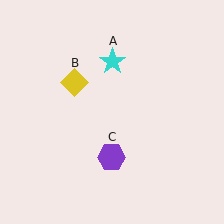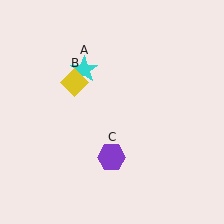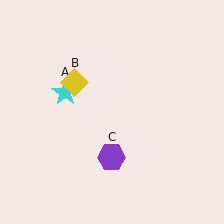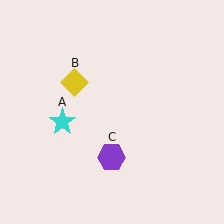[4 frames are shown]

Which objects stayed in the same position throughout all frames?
Yellow diamond (object B) and purple hexagon (object C) remained stationary.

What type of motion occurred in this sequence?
The cyan star (object A) rotated counterclockwise around the center of the scene.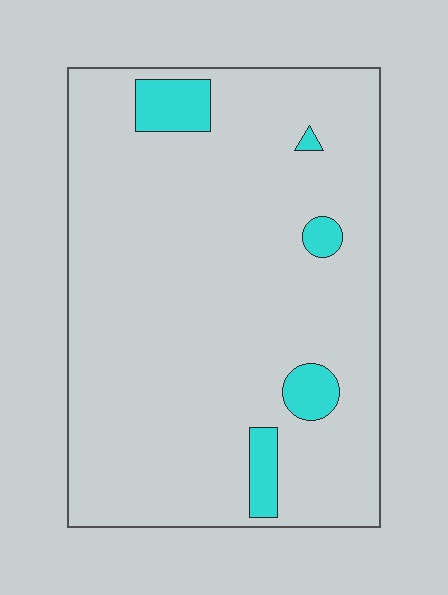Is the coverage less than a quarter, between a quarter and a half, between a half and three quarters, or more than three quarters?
Less than a quarter.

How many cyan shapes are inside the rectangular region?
5.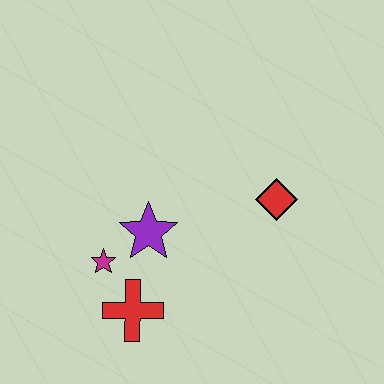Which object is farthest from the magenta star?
The red diamond is farthest from the magenta star.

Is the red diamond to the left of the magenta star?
No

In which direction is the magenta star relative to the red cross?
The magenta star is above the red cross.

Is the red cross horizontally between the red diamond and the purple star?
No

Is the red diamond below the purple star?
No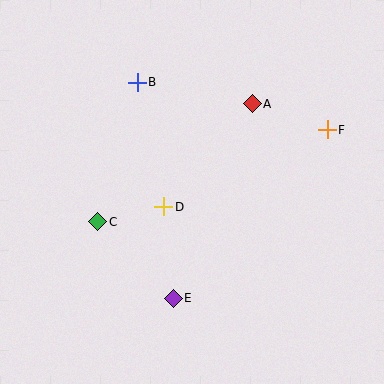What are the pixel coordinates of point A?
Point A is at (252, 104).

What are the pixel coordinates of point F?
Point F is at (327, 130).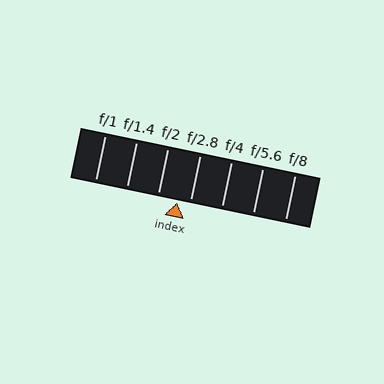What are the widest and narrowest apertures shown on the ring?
The widest aperture shown is f/1 and the narrowest is f/8.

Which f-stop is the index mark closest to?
The index mark is closest to f/2.8.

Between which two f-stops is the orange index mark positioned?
The index mark is between f/2 and f/2.8.